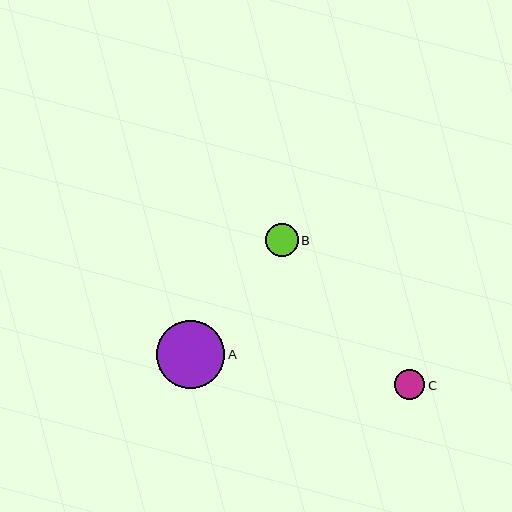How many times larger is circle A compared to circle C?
Circle A is approximately 2.3 times the size of circle C.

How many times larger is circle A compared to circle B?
Circle A is approximately 2.1 times the size of circle B.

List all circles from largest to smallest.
From largest to smallest: A, B, C.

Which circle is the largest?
Circle A is the largest with a size of approximately 68 pixels.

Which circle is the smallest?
Circle C is the smallest with a size of approximately 30 pixels.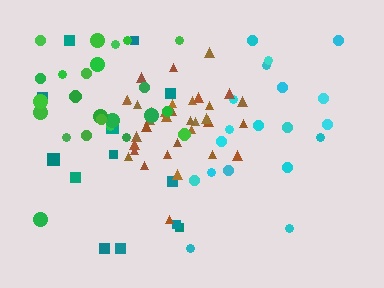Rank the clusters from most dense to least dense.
brown, green, cyan, teal.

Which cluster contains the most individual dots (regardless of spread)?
Brown (35).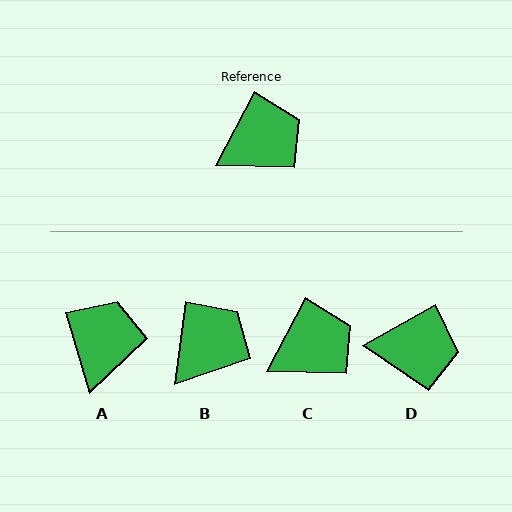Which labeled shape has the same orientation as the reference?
C.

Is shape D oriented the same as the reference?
No, it is off by about 32 degrees.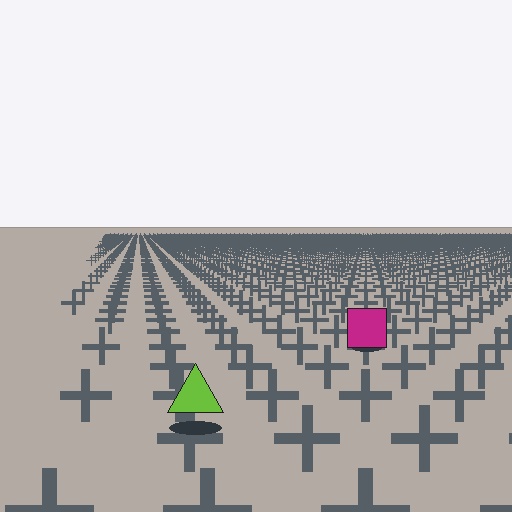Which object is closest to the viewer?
The lime triangle is closest. The texture marks near it are larger and more spread out.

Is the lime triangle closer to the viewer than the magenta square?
Yes. The lime triangle is closer — you can tell from the texture gradient: the ground texture is coarser near it.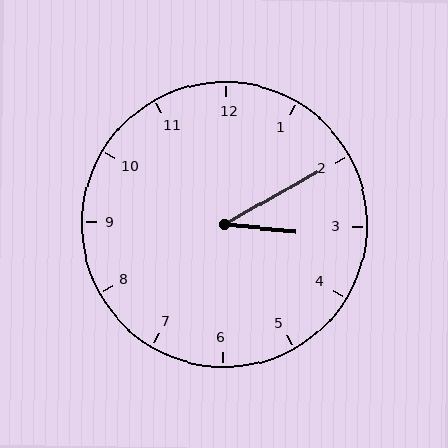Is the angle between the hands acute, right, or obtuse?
It is acute.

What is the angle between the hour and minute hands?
Approximately 35 degrees.